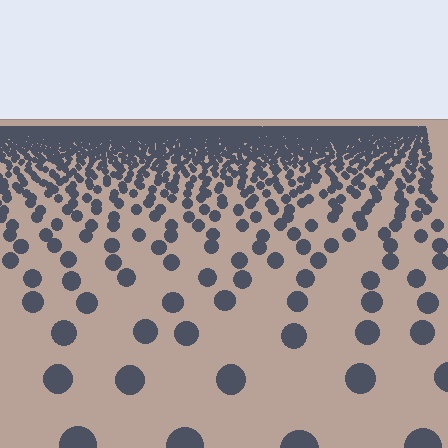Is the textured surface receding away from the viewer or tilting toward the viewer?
The surface is receding away from the viewer. Texture elements get smaller and denser toward the top.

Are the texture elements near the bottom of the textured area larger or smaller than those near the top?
Larger. Near the bottom, elements are closer to the viewer and appear at a bigger on-screen size.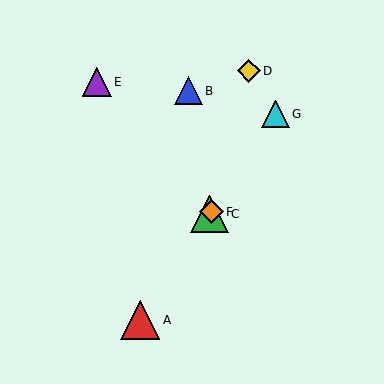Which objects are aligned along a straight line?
Objects A, C, F, G are aligned along a straight line.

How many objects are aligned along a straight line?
4 objects (A, C, F, G) are aligned along a straight line.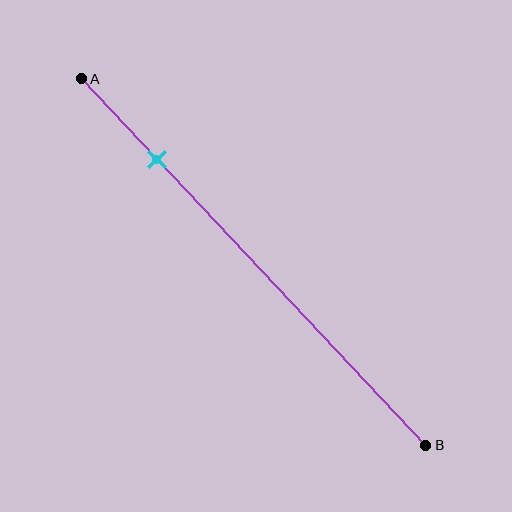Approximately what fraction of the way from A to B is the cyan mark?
The cyan mark is approximately 20% of the way from A to B.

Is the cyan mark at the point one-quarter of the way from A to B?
No, the mark is at about 20% from A, not at the 25% one-quarter point.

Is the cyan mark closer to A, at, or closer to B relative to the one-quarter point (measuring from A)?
The cyan mark is closer to point A than the one-quarter point of segment AB.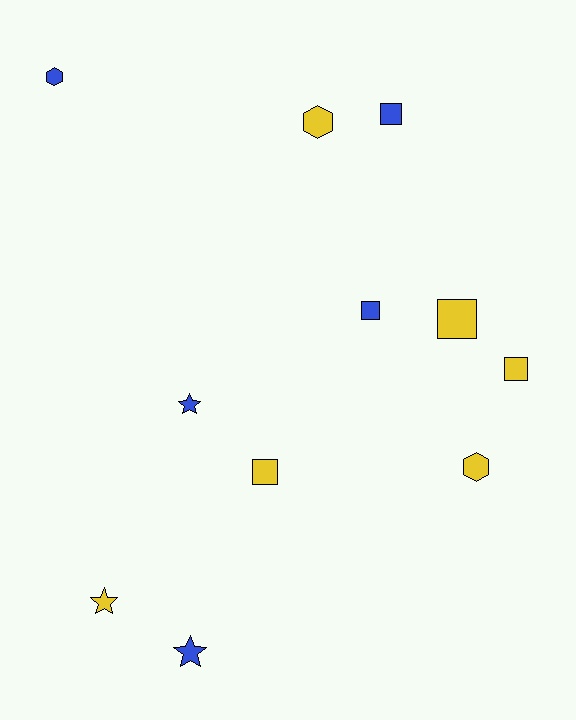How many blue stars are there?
There are 2 blue stars.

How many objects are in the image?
There are 11 objects.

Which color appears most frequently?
Yellow, with 6 objects.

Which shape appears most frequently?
Square, with 5 objects.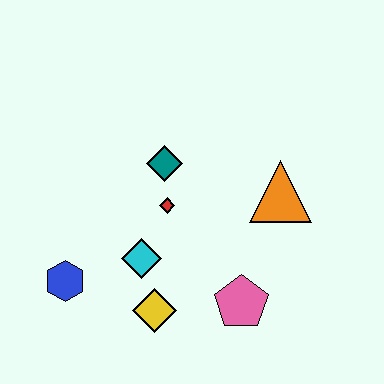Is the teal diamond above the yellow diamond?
Yes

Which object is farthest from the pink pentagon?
The blue hexagon is farthest from the pink pentagon.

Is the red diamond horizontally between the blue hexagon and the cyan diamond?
No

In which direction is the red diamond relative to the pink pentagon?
The red diamond is above the pink pentagon.